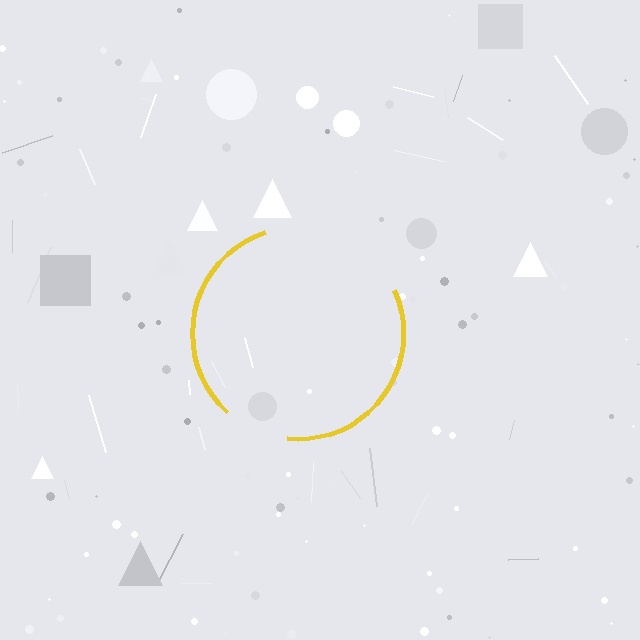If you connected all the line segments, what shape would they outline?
They would outline a circle.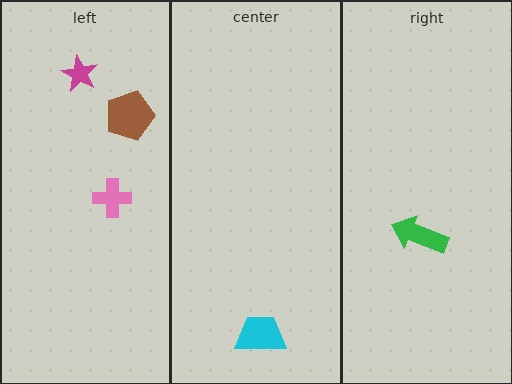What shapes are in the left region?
The brown pentagon, the magenta star, the pink cross.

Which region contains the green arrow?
The right region.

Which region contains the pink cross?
The left region.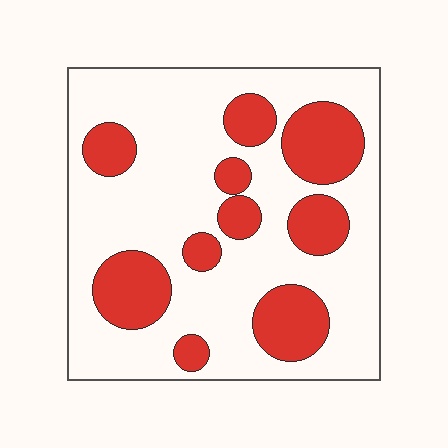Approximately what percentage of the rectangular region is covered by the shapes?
Approximately 30%.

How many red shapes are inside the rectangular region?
10.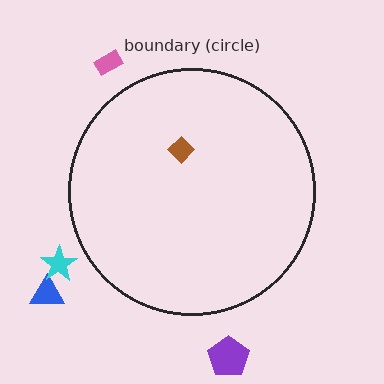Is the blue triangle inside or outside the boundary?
Outside.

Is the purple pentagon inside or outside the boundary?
Outside.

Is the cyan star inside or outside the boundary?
Outside.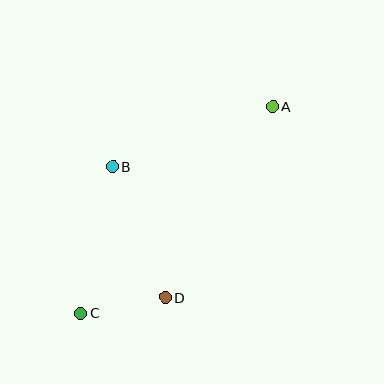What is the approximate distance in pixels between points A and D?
The distance between A and D is approximately 219 pixels.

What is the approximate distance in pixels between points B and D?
The distance between B and D is approximately 141 pixels.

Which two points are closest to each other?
Points C and D are closest to each other.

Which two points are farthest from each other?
Points A and C are farthest from each other.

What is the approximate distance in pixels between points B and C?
The distance between B and C is approximately 151 pixels.